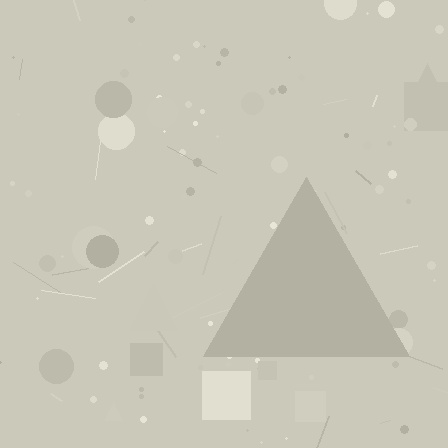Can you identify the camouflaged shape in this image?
The camouflaged shape is a triangle.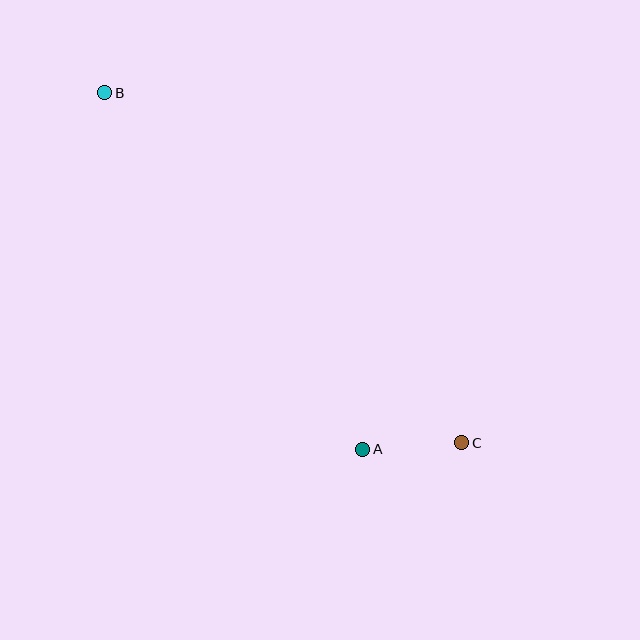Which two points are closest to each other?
Points A and C are closest to each other.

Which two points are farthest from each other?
Points B and C are farthest from each other.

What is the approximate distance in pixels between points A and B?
The distance between A and B is approximately 440 pixels.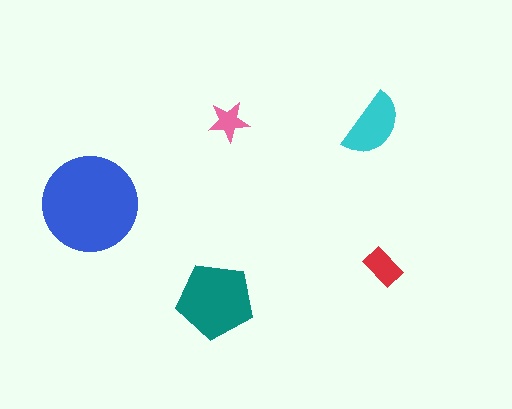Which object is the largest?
The blue circle.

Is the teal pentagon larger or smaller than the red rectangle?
Larger.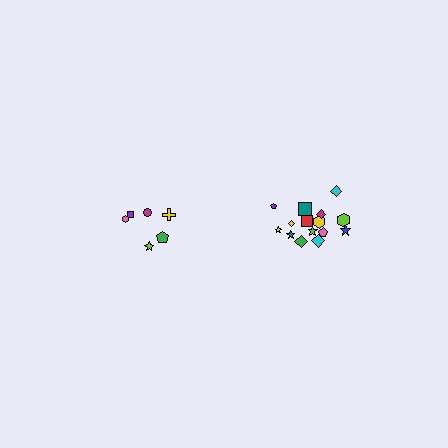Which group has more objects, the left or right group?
The right group.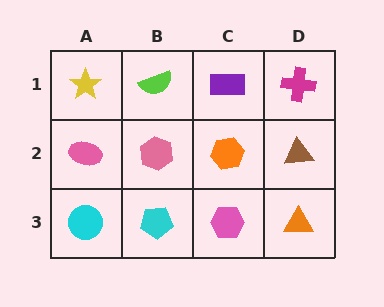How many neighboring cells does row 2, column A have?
3.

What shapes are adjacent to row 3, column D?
A brown triangle (row 2, column D), a pink hexagon (row 3, column C).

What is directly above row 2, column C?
A purple rectangle.